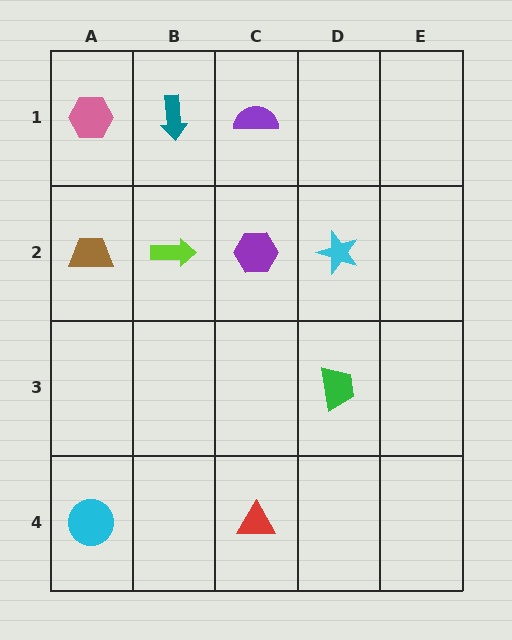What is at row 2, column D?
A cyan star.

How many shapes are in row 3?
1 shape.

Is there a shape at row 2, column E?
No, that cell is empty.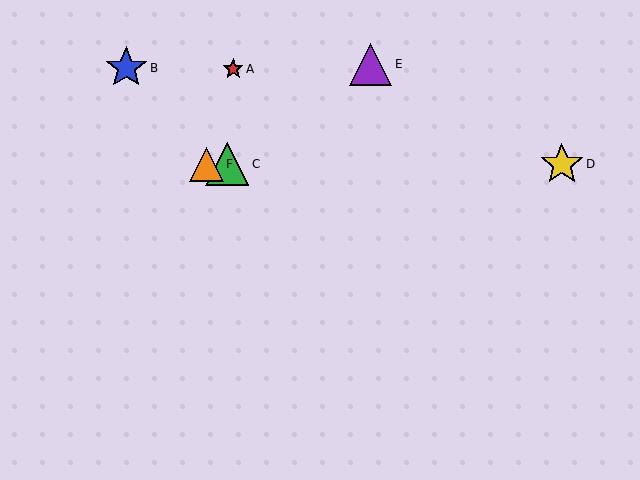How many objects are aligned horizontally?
3 objects (C, D, F) are aligned horizontally.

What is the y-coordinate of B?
Object B is at y≈68.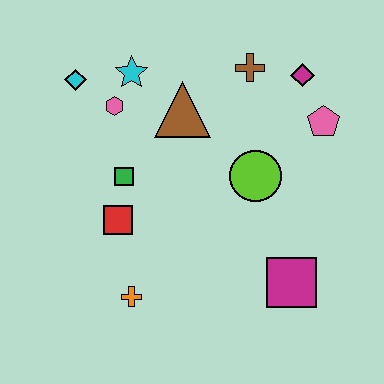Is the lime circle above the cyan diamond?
No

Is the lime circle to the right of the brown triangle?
Yes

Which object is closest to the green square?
The red square is closest to the green square.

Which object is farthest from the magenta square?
The cyan diamond is farthest from the magenta square.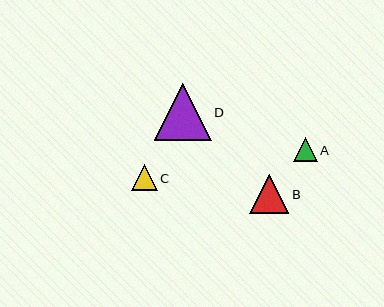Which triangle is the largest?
Triangle D is the largest with a size of approximately 57 pixels.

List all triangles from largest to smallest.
From largest to smallest: D, B, C, A.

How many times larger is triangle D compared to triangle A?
Triangle D is approximately 2.4 times the size of triangle A.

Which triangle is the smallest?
Triangle A is the smallest with a size of approximately 24 pixels.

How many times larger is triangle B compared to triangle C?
Triangle B is approximately 1.5 times the size of triangle C.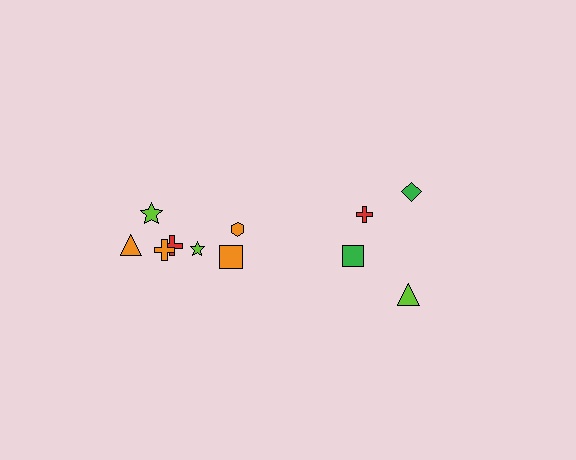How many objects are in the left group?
There are 7 objects.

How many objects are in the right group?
There are 4 objects.